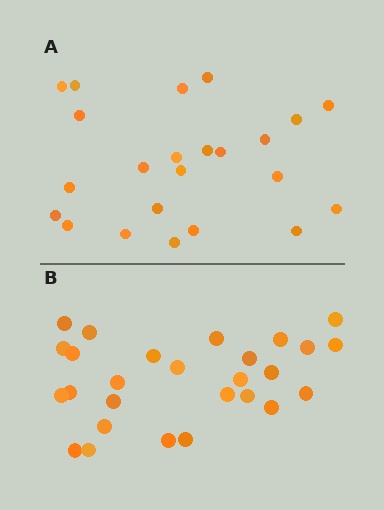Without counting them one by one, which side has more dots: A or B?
Region B (the bottom region) has more dots.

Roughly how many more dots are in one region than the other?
Region B has about 4 more dots than region A.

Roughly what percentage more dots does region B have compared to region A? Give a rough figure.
About 15% more.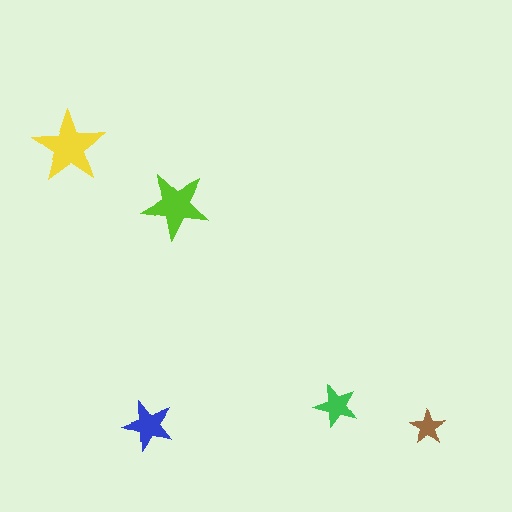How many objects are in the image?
There are 5 objects in the image.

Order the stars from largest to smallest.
the yellow one, the lime one, the blue one, the green one, the brown one.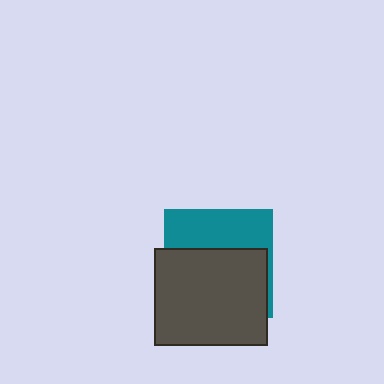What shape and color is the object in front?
The object in front is a dark gray rectangle.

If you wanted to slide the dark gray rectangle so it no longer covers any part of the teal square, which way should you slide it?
Slide it down — that is the most direct way to separate the two shapes.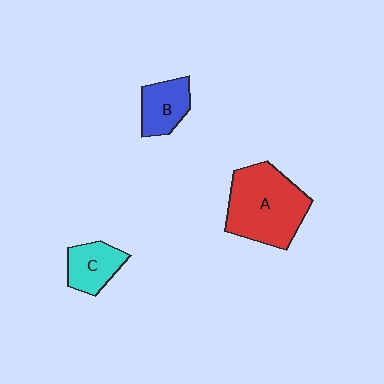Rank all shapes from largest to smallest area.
From largest to smallest: A (red), B (blue), C (cyan).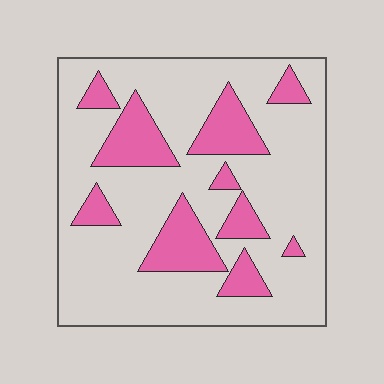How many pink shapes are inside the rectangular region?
10.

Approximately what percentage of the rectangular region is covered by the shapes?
Approximately 25%.